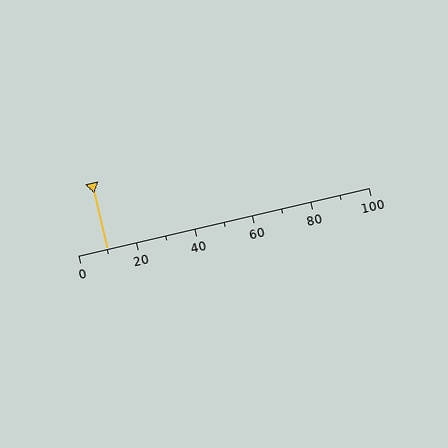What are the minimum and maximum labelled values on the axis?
The axis runs from 0 to 100.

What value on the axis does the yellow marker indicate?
The marker indicates approximately 10.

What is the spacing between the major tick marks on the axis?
The major ticks are spaced 20 apart.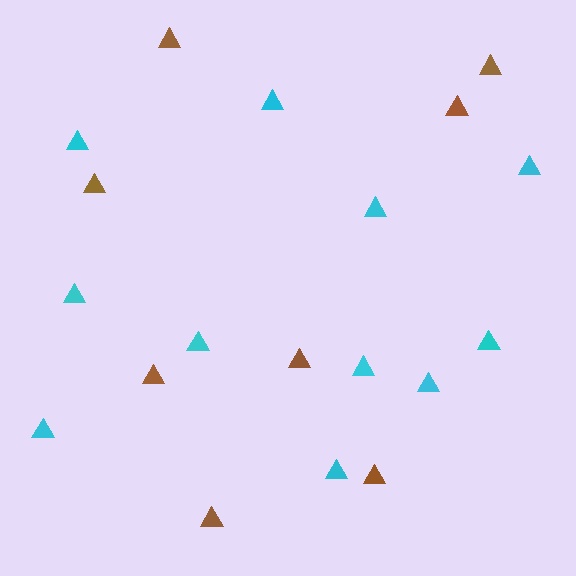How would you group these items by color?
There are 2 groups: one group of brown triangles (8) and one group of cyan triangles (11).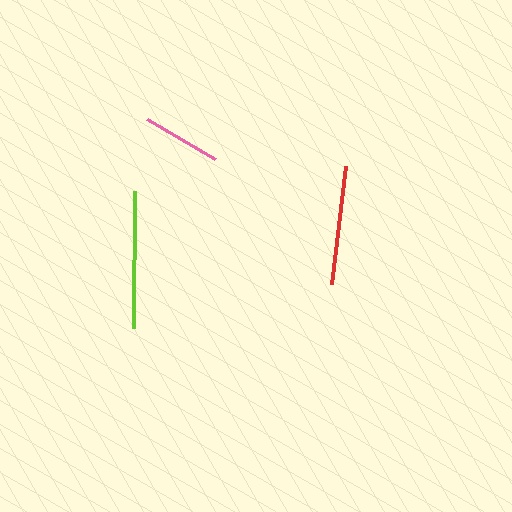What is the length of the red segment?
The red segment is approximately 119 pixels long.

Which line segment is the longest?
The lime line is the longest at approximately 138 pixels.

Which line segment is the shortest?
The pink line is the shortest at approximately 79 pixels.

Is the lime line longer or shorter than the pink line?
The lime line is longer than the pink line.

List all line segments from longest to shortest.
From longest to shortest: lime, red, pink.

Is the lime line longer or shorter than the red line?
The lime line is longer than the red line.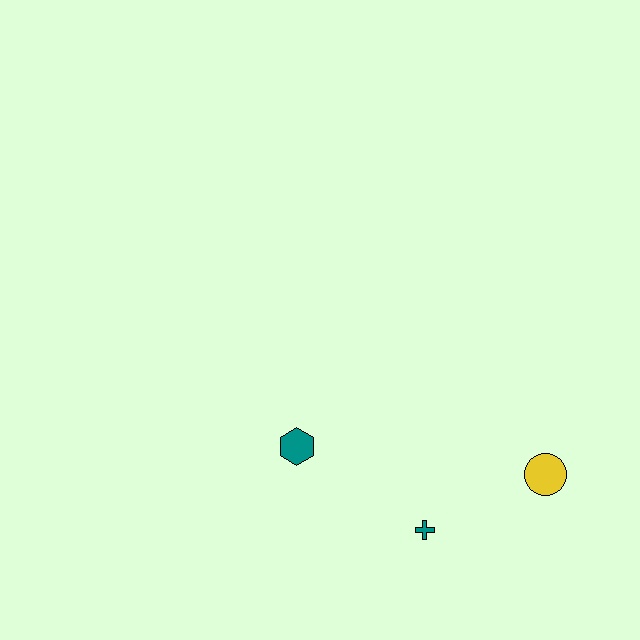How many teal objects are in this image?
There are 2 teal objects.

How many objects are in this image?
There are 3 objects.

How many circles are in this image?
There is 1 circle.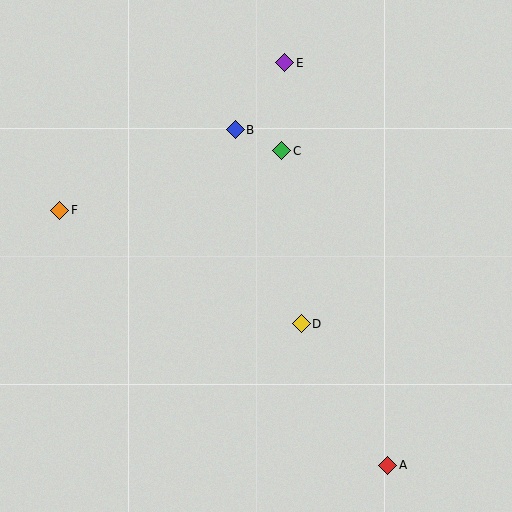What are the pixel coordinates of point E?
Point E is at (285, 63).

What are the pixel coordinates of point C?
Point C is at (282, 151).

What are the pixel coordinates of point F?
Point F is at (60, 210).